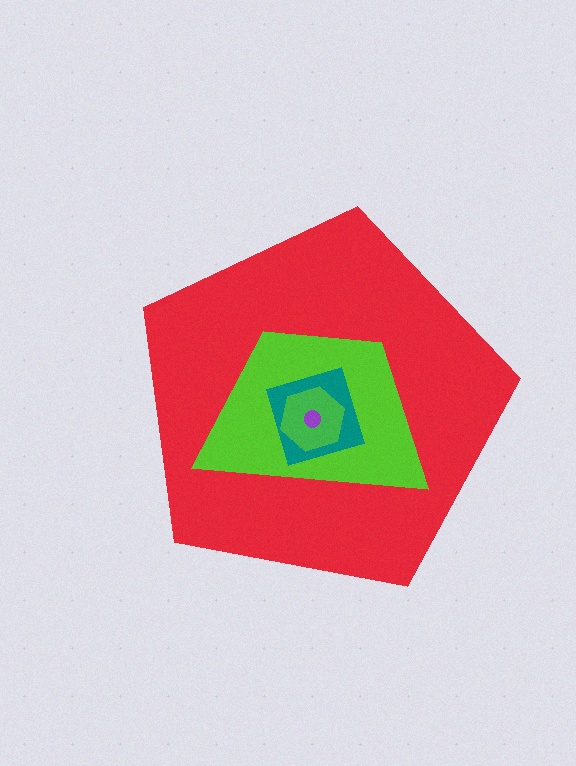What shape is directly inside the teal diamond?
The green hexagon.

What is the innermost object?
The purple circle.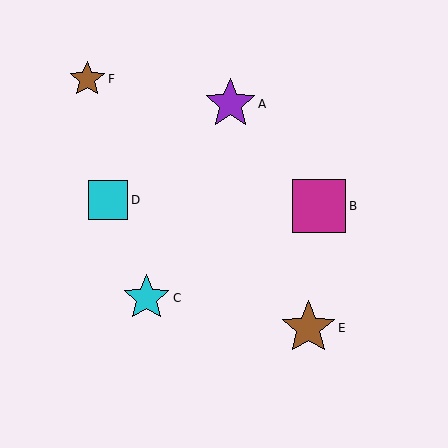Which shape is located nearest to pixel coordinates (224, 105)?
The purple star (labeled A) at (230, 104) is nearest to that location.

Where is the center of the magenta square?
The center of the magenta square is at (319, 206).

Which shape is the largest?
The brown star (labeled E) is the largest.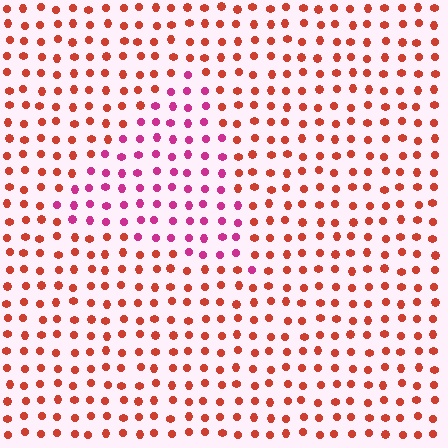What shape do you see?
I see a triangle.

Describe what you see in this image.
The image is filled with small red elements in a uniform arrangement. A triangle-shaped region is visible where the elements are tinted to a slightly different hue, forming a subtle color boundary.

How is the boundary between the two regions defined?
The boundary is defined purely by a slight shift in hue (about 44 degrees). Spacing, size, and orientation are identical on both sides.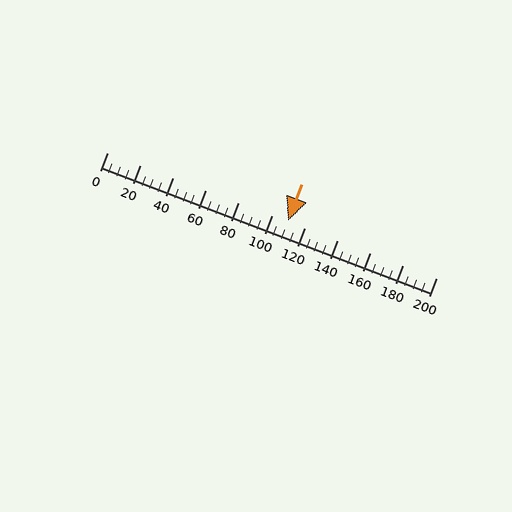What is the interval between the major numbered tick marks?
The major tick marks are spaced 20 units apart.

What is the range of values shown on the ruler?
The ruler shows values from 0 to 200.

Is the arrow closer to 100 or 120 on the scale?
The arrow is closer to 120.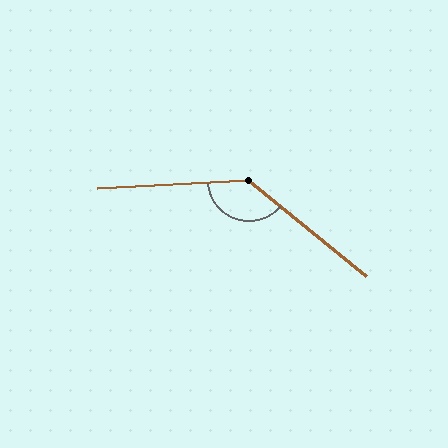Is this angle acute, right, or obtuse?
It is obtuse.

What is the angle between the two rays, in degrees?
Approximately 138 degrees.